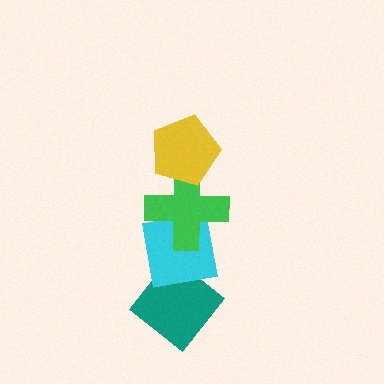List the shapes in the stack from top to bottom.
From top to bottom: the yellow pentagon, the green cross, the cyan square, the teal diamond.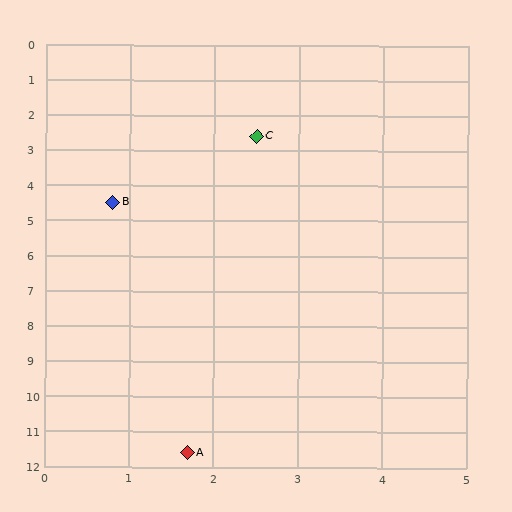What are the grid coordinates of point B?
Point B is at approximately (0.8, 4.5).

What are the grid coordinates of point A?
Point A is at approximately (1.7, 11.6).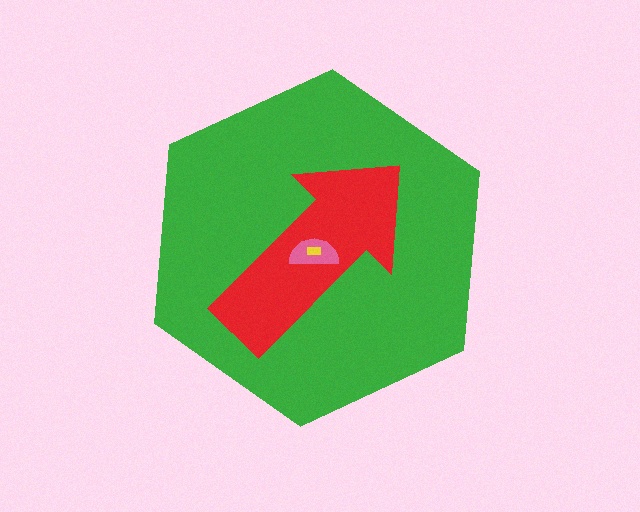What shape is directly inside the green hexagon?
The red arrow.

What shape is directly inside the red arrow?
The pink semicircle.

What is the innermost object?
The yellow rectangle.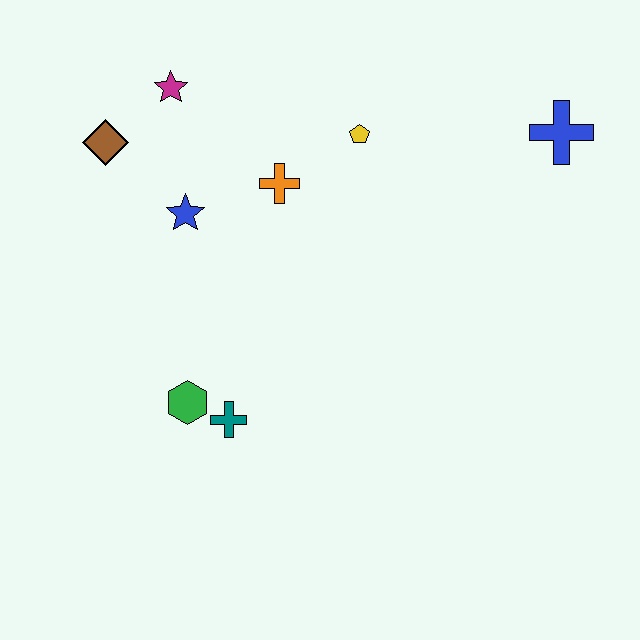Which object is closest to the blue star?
The orange cross is closest to the blue star.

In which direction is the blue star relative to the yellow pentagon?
The blue star is to the left of the yellow pentagon.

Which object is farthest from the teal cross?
The blue cross is farthest from the teal cross.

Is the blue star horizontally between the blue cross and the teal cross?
No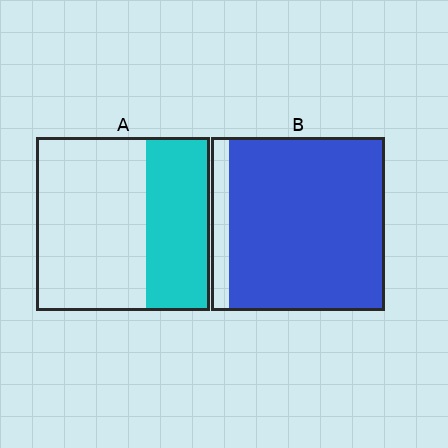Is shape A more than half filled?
No.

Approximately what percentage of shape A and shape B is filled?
A is approximately 35% and B is approximately 90%.